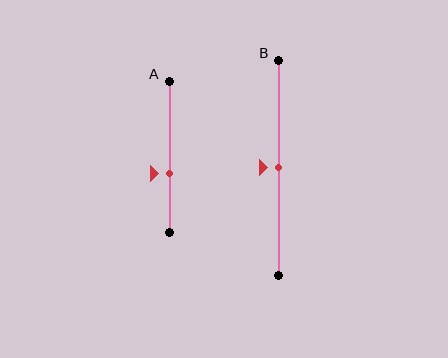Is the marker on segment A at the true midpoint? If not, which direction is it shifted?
No, the marker on segment A is shifted downward by about 11% of the segment length.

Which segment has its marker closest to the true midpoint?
Segment B has its marker closest to the true midpoint.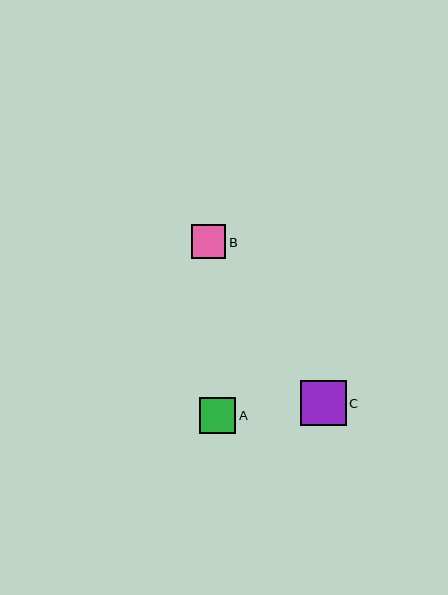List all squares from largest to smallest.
From largest to smallest: C, A, B.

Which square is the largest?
Square C is the largest with a size of approximately 45 pixels.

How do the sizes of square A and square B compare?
Square A and square B are approximately the same size.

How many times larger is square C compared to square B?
Square C is approximately 1.3 times the size of square B.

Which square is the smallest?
Square B is the smallest with a size of approximately 34 pixels.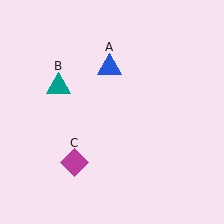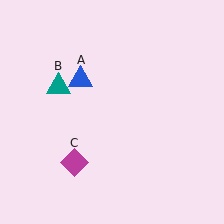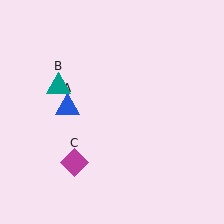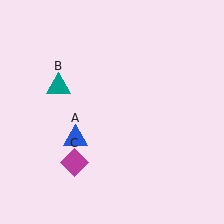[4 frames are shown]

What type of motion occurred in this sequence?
The blue triangle (object A) rotated counterclockwise around the center of the scene.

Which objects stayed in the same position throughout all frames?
Teal triangle (object B) and magenta diamond (object C) remained stationary.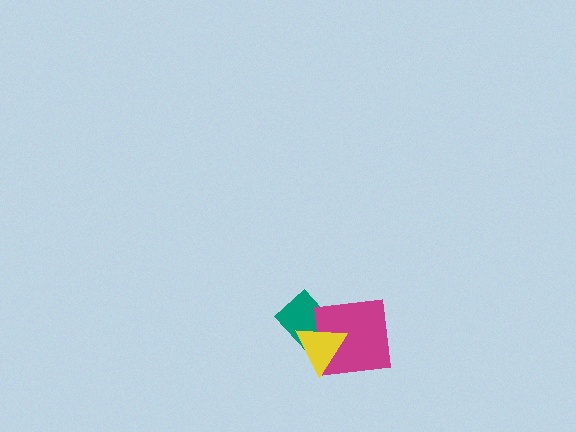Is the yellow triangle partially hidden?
No, no other shape covers it.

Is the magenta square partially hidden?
Yes, it is partially covered by another shape.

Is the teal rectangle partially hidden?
Yes, it is partially covered by another shape.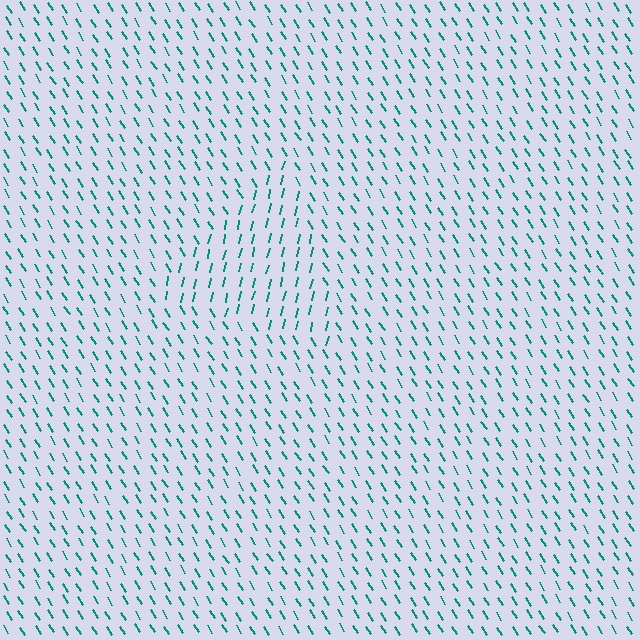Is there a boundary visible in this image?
Yes, there is a texture boundary formed by a change in line orientation.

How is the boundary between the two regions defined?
The boundary is defined purely by a change in line orientation (approximately 45 degrees difference). All lines are the same color and thickness.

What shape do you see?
I see a triangle.